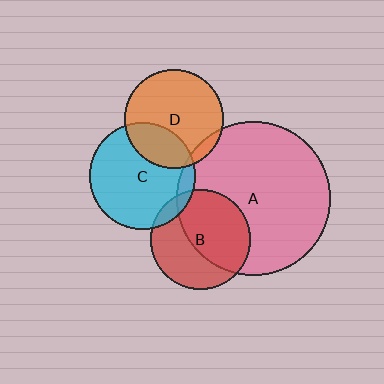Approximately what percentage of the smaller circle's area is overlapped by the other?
Approximately 10%.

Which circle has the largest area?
Circle A (pink).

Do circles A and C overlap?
Yes.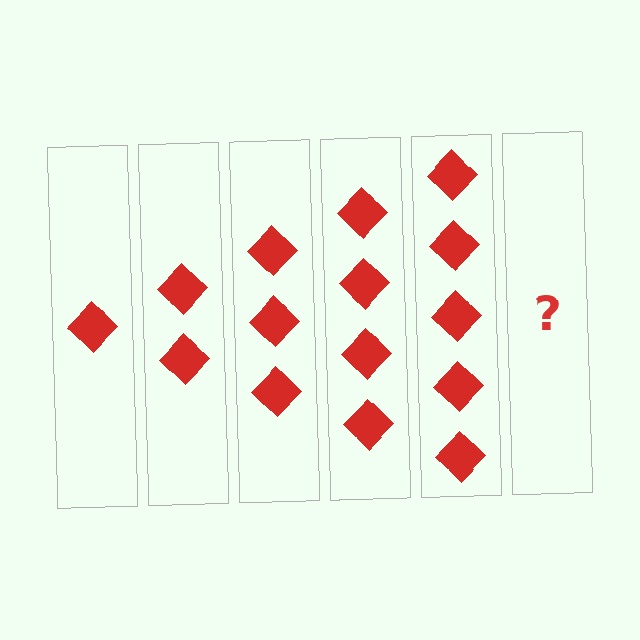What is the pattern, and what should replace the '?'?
The pattern is that each step adds one more diamond. The '?' should be 6 diamonds.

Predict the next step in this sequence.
The next step is 6 diamonds.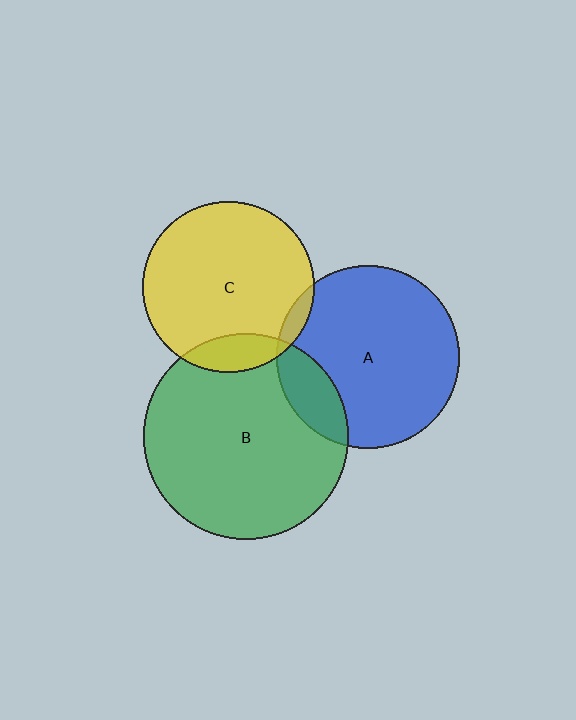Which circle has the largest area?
Circle B (green).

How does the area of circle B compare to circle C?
Approximately 1.4 times.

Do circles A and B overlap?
Yes.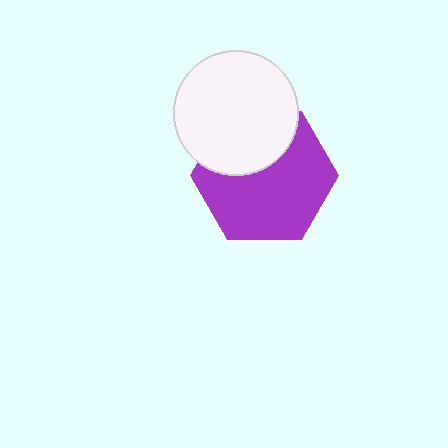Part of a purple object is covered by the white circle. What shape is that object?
It is a hexagon.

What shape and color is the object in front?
The object in front is a white circle.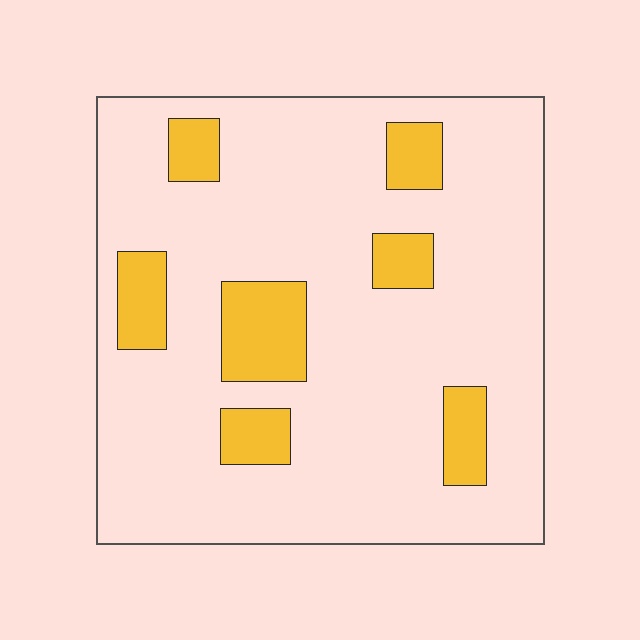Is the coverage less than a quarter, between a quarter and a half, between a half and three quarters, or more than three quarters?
Less than a quarter.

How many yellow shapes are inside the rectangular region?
7.